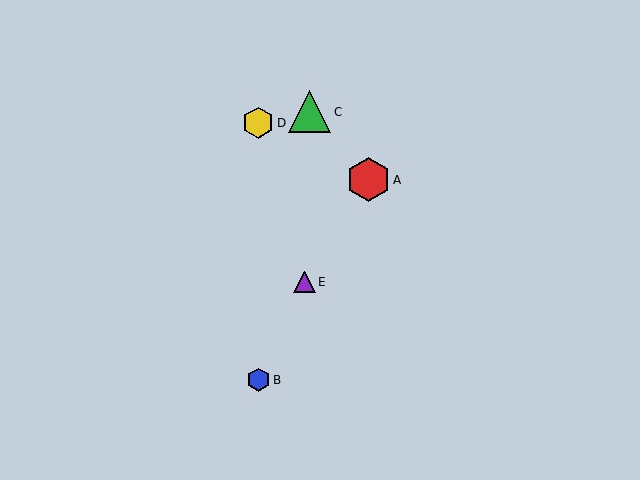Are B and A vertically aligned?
No, B is at x≈258 and A is at x≈369.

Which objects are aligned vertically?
Objects B, D are aligned vertically.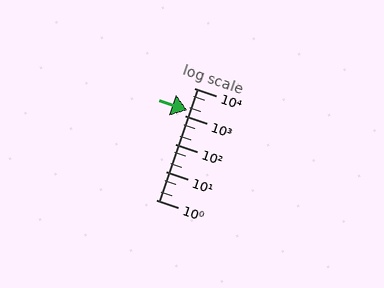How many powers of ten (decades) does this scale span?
The scale spans 4 decades, from 1 to 10000.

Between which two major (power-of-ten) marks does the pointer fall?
The pointer is between 1000 and 10000.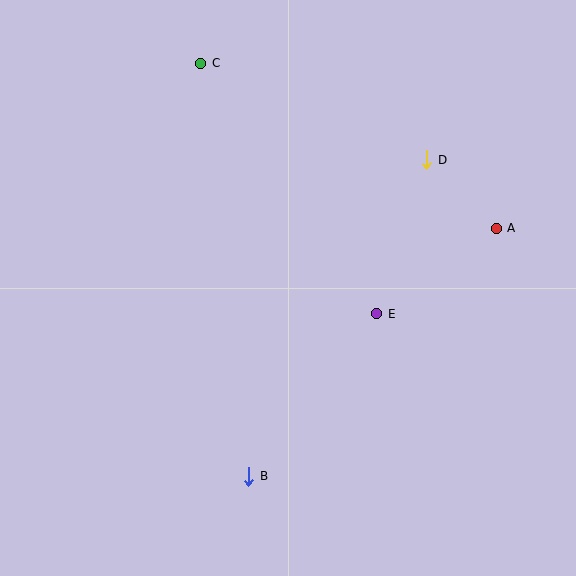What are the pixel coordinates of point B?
Point B is at (249, 476).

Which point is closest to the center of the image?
Point E at (377, 314) is closest to the center.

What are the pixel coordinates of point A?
Point A is at (496, 228).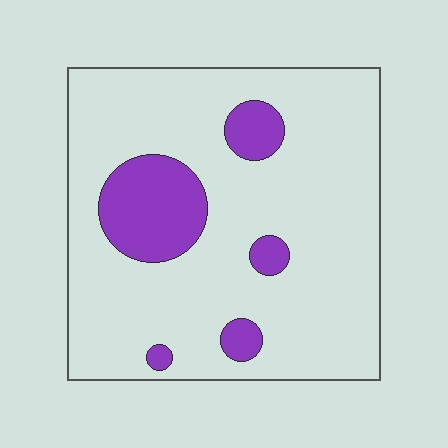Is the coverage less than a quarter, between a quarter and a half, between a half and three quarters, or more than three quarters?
Less than a quarter.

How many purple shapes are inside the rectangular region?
5.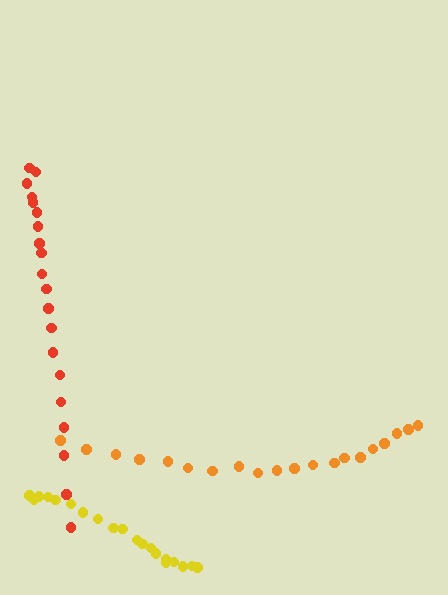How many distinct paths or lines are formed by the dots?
There are 3 distinct paths.